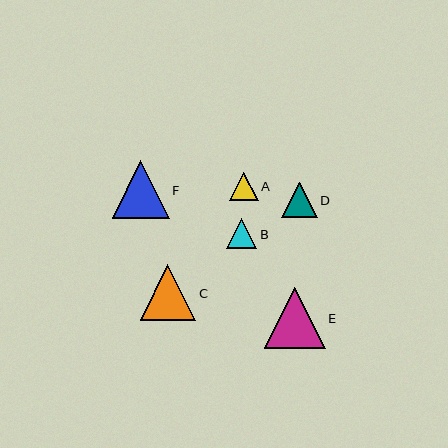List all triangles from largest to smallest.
From largest to smallest: E, F, C, D, B, A.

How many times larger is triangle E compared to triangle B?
Triangle E is approximately 2.0 times the size of triangle B.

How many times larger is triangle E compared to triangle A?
Triangle E is approximately 2.1 times the size of triangle A.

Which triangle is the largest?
Triangle E is the largest with a size of approximately 61 pixels.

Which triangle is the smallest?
Triangle A is the smallest with a size of approximately 29 pixels.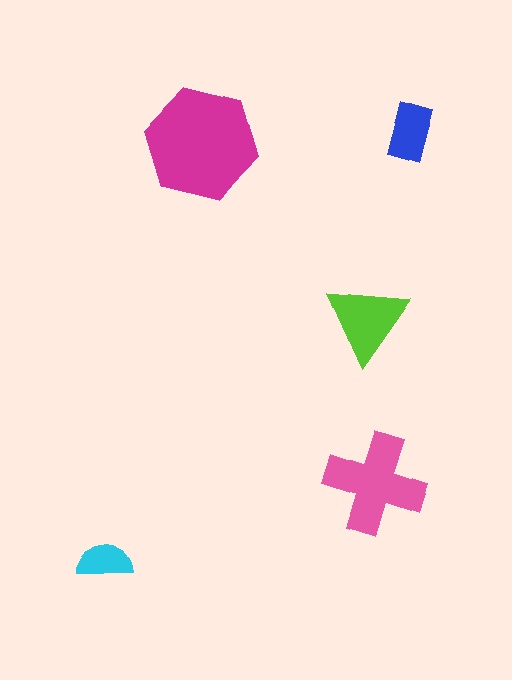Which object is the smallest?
The cyan semicircle.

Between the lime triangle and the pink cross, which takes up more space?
The pink cross.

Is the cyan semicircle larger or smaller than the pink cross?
Smaller.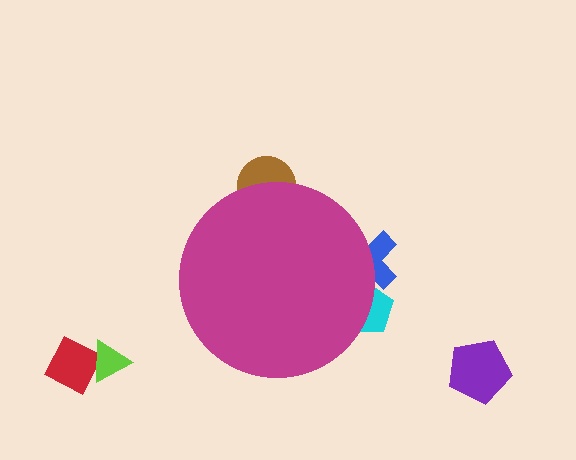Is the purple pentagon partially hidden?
No, the purple pentagon is fully visible.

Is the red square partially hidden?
No, the red square is fully visible.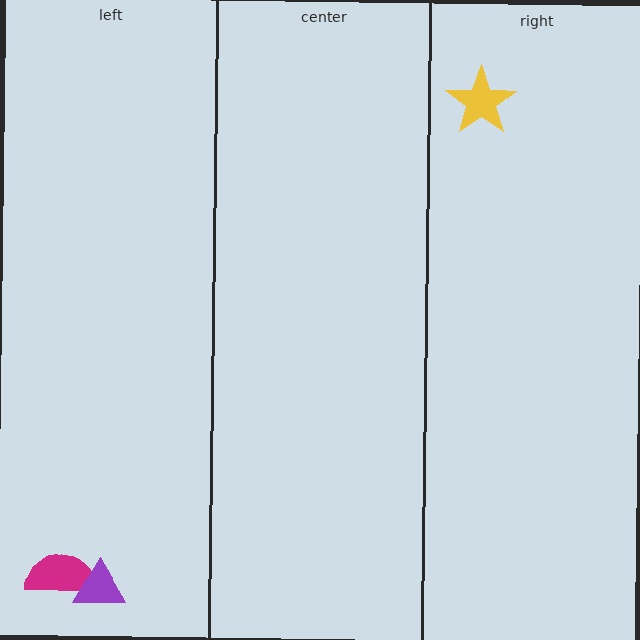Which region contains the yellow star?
The right region.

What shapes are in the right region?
The yellow star.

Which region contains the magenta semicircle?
The left region.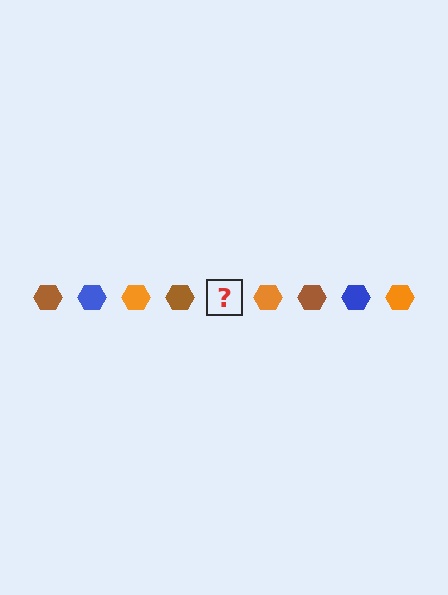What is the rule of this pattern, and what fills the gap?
The rule is that the pattern cycles through brown, blue, orange hexagons. The gap should be filled with a blue hexagon.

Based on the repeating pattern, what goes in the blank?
The blank should be a blue hexagon.